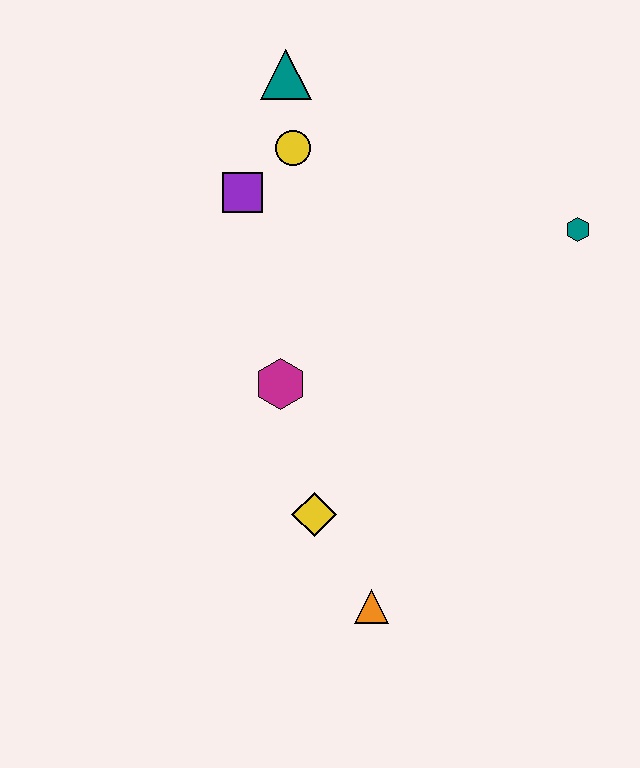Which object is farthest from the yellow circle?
The orange triangle is farthest from the yellow circle.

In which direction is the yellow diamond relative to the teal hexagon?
The yellow diamond is below the teal hexagon.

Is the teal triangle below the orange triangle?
No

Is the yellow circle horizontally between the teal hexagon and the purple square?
Yes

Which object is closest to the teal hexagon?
The yellow circle is closest to the teal hexagon.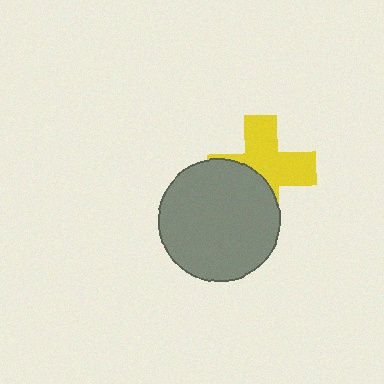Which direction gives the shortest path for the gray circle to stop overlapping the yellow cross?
Moving toward the lower-left gives the shortest separation.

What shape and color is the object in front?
The object in front is a gray circle.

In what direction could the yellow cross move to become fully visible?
The yellow cross could move toward the upper-right. That would shift it out from behind the gray circle entirely.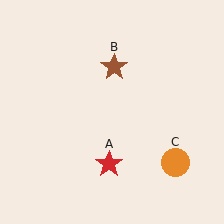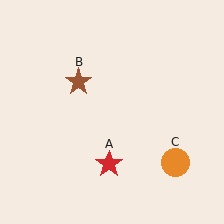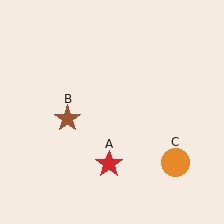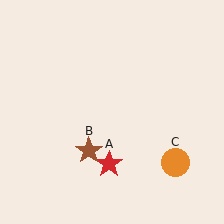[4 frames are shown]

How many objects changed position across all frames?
1 object changed position: brown star (object B).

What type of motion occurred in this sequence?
The brown star (object B) rotated counterclockwise around the center of the scene.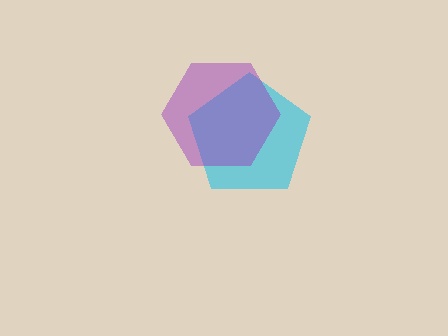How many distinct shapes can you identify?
There are 2 distinct shapes: a cyan pentagon, a purple hexagon.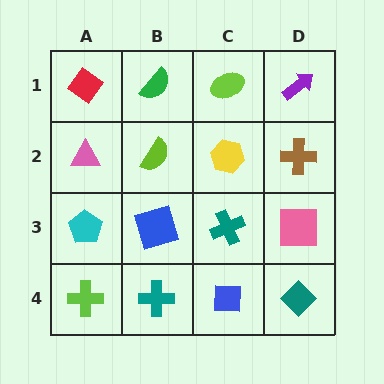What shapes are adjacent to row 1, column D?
A brown cross (row 2, column D), a lime ellipse (row 1, column C).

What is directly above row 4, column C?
A teal cross.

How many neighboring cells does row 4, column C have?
3.